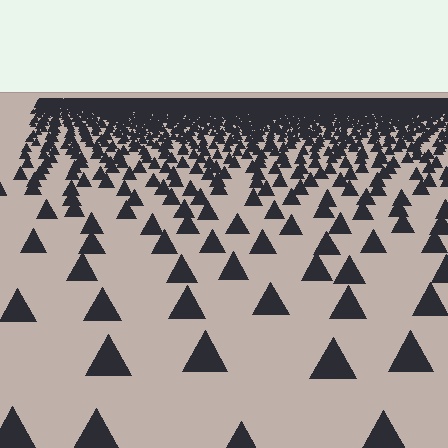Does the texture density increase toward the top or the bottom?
Density increases toward the top.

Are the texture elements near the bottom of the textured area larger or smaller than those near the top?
Larger. Near the bottom, elements are closer to the viewer and appear at a bigger on-screen size.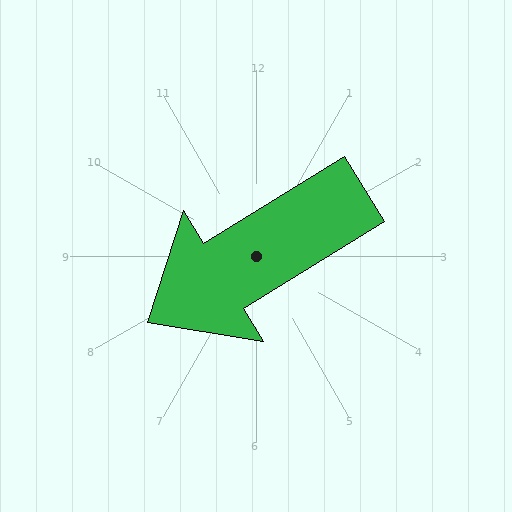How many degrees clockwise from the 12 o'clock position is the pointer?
Approximately 238 degrees.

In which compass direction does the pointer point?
Southwest.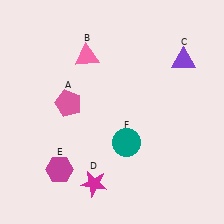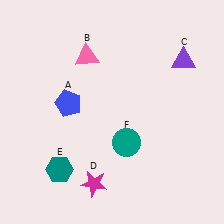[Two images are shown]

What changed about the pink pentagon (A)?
In Image 1, A is pink. In Image 2, it changed to blue.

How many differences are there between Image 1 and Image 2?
There are 2 differences between the two images.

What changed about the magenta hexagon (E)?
In Image 1, E is magenta. In Image 2, it changed to teal.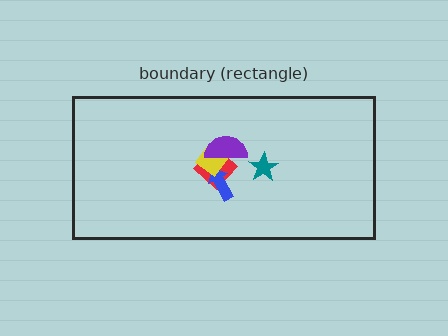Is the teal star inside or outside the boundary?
Inside.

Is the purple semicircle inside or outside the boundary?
Inside.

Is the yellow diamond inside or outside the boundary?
Inside.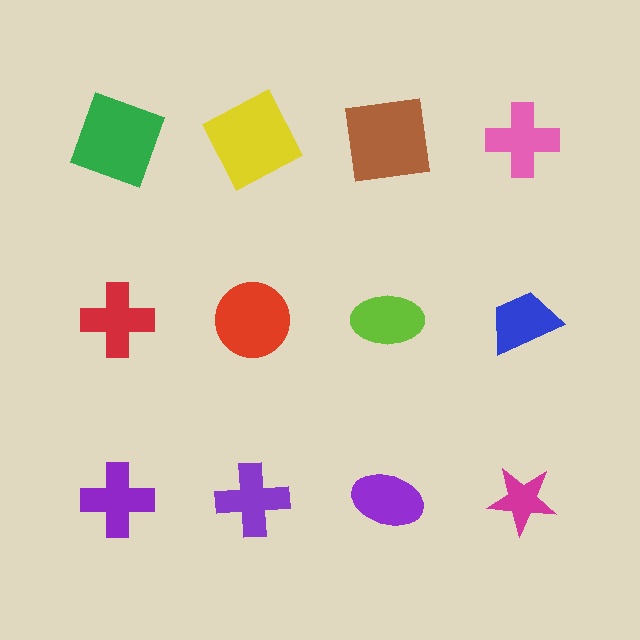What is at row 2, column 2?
A red circle.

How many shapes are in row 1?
4 shapes.